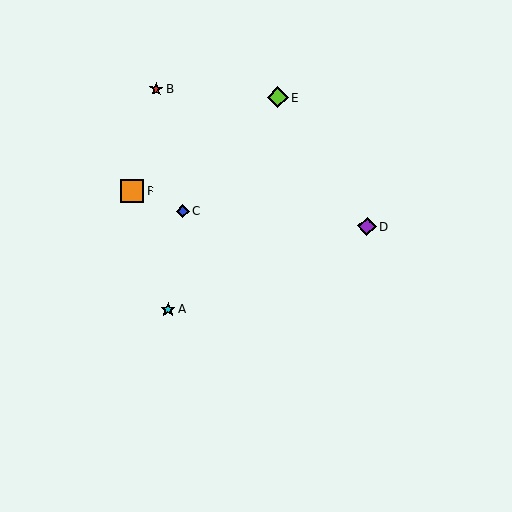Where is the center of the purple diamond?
The center of the purple diamond is at (367, 226).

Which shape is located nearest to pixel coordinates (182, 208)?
The blue diamond (labeled C) at (183, 211) is nearest to that location.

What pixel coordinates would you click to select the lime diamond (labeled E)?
Click at (278, 97) to select the lime diamond E.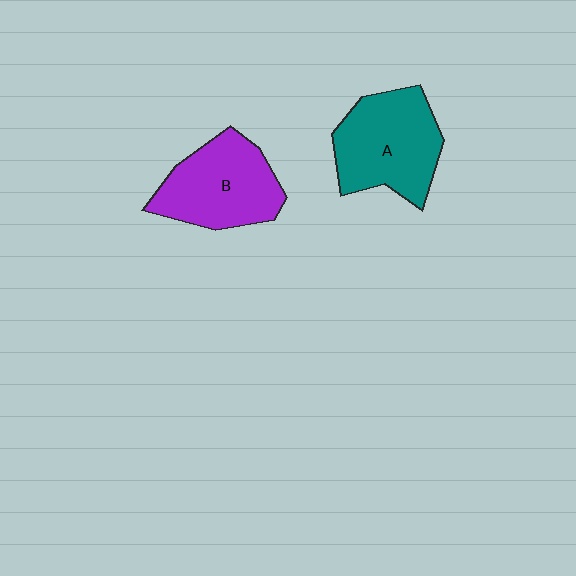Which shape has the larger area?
Shape A (teal).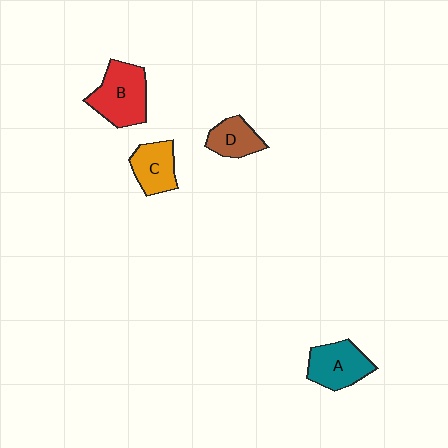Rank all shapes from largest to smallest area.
From largest to smallest: B (red), A (teal), C (orange), D (brown).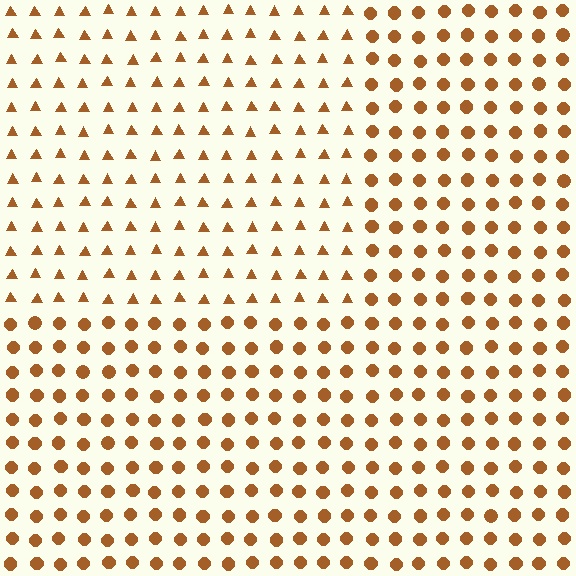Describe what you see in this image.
The image is filled with small brown elements arranged in a uniform grid. A rectangle-shaped region contains triangles, while the surrounding area contains circles. The boundary is defined purely by the change in element shape.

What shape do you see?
I see a rectangle.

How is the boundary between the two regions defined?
The boundary is defined by a change in element shape: triangles inside vs. circles outside. All elements share the same color and spacing.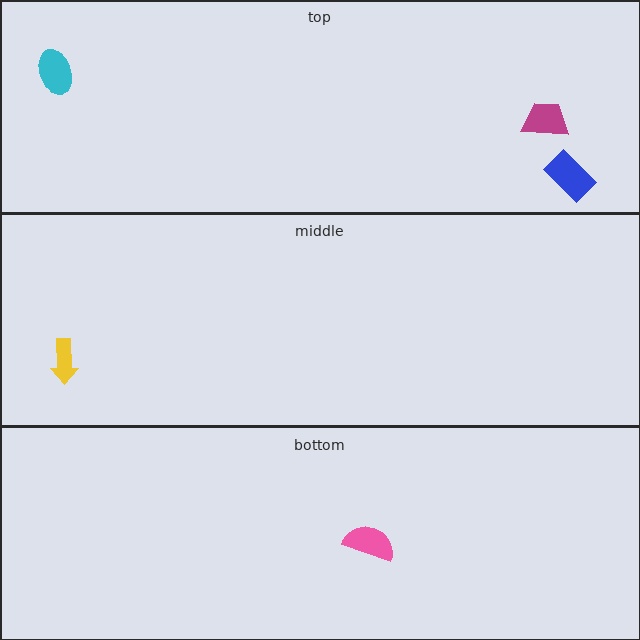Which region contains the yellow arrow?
The middle region.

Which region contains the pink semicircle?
The bottom region.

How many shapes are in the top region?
3.